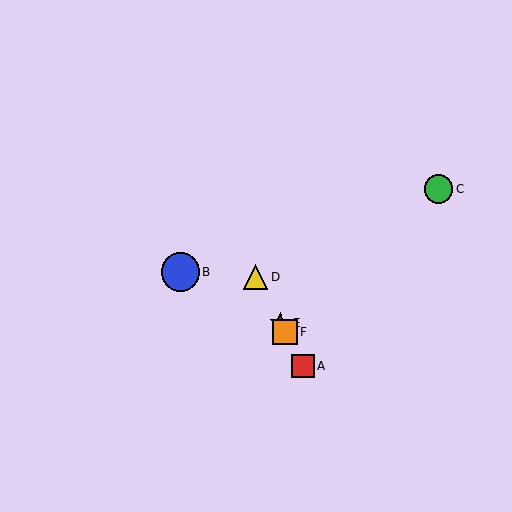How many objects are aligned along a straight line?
4 objects (A, D, E, F) are aligned along a straight line.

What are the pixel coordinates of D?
Object D is at (255, 277).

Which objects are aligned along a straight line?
Objects A, D, E, F are aligned along a straight line.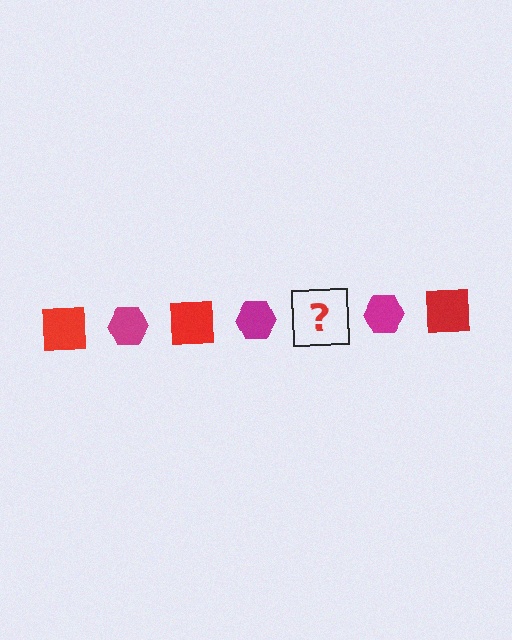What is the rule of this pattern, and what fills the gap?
The rule is that the pattern alternates between red square and magenta hexagon. The gap should be filled with a red square.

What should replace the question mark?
The question mark should be replaced with a red square.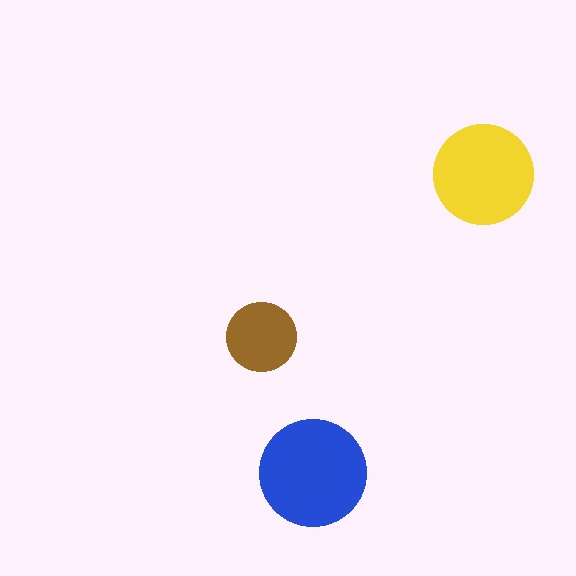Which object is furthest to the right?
The yellow circle is rightmost.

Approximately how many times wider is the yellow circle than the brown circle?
About 1.5 times wider.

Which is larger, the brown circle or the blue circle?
The blue one.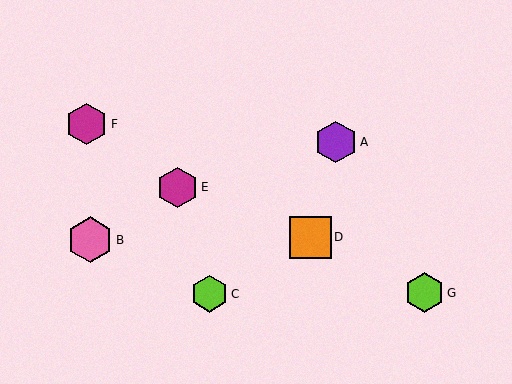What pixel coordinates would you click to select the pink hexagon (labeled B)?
Click at (90, 240) to select the pink hexagon B.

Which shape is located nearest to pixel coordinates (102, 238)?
The pink hexagon (labeled B) at (90, 240) is nearest to that location.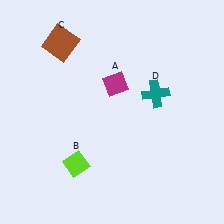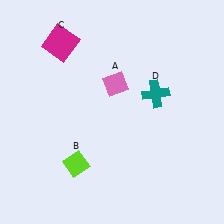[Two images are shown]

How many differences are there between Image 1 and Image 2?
There are 2 differences between the two images.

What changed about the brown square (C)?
In Image 1, C is brown. In Image 2, it changed to magenta.